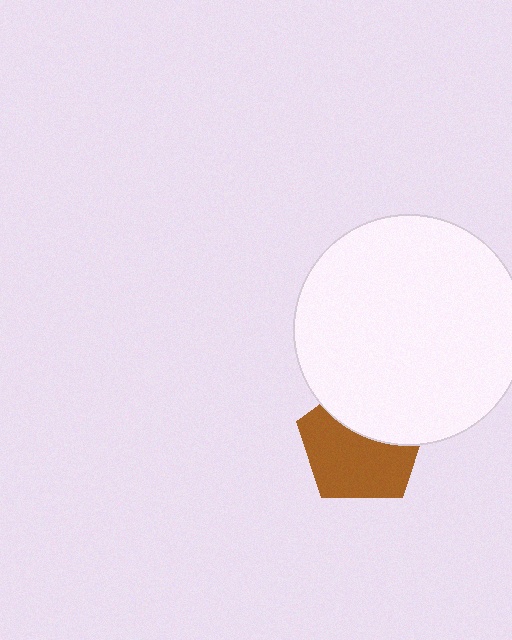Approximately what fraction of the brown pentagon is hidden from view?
Roughly 39% of the brown pentagon is hidden behind the white circle.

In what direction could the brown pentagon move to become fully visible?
The brown pentagon could move down. That would shift it out from behind the white circle entirely.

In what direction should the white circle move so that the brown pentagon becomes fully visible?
The white circle should move up. That is the shortest direction to clear the overlap and leave the brown pentagon fully visible.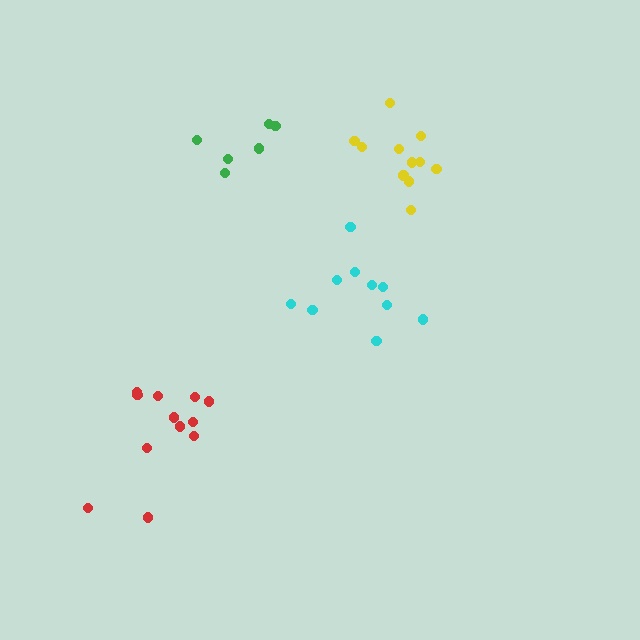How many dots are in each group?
Group 1: 6 dots, Group 2: 11 dots, Group 3: 12 dots, Group 4: 10 dots (39 total).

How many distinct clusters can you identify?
There are 4 distinct clusters.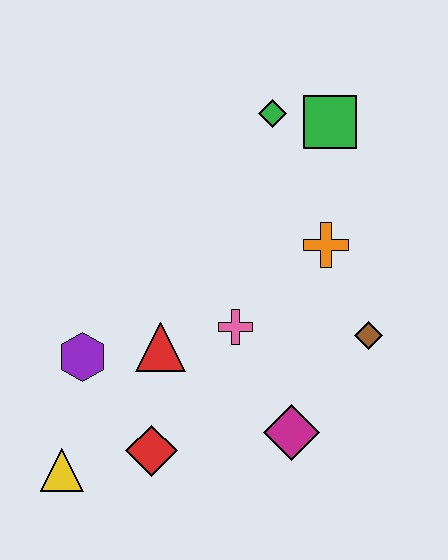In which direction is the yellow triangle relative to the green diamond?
The yellow triangle is below the green diamond.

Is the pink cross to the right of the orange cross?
No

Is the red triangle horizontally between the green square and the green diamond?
No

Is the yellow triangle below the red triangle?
Yes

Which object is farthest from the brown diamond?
The yellow triangle is farthest from the brown diamond.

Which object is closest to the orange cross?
The brown diamond is closest to the orange cross.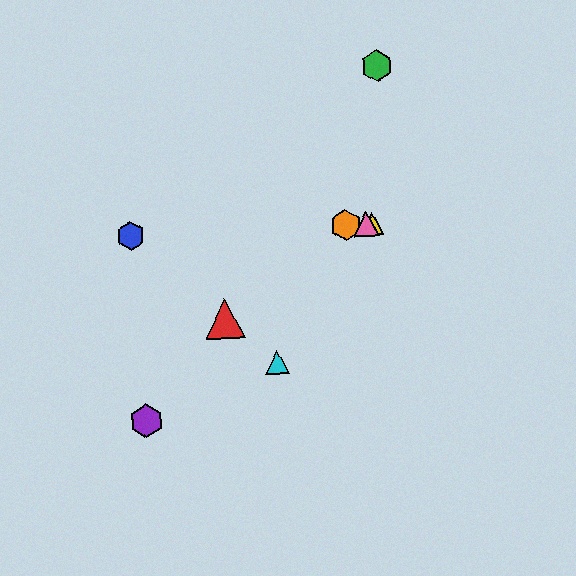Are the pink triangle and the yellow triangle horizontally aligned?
Yes, both are at y≈224.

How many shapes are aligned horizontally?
4 shapes (the blue hexagon, the yellow triangle, the orange hexagon, the pink triangle) are aligned horizontally.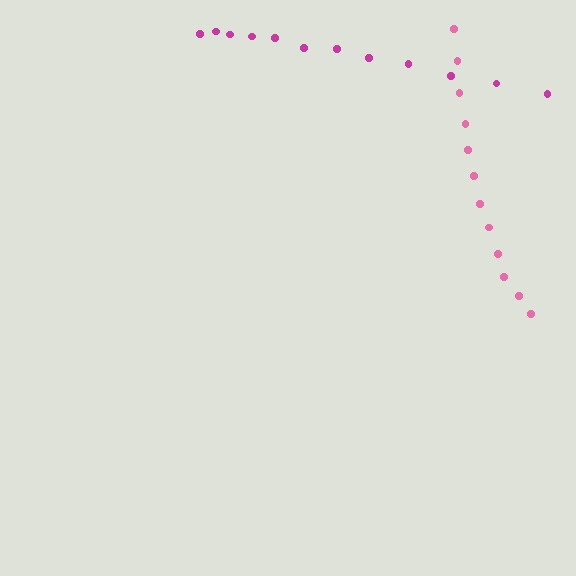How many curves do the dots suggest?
There are 2 distinct paths.